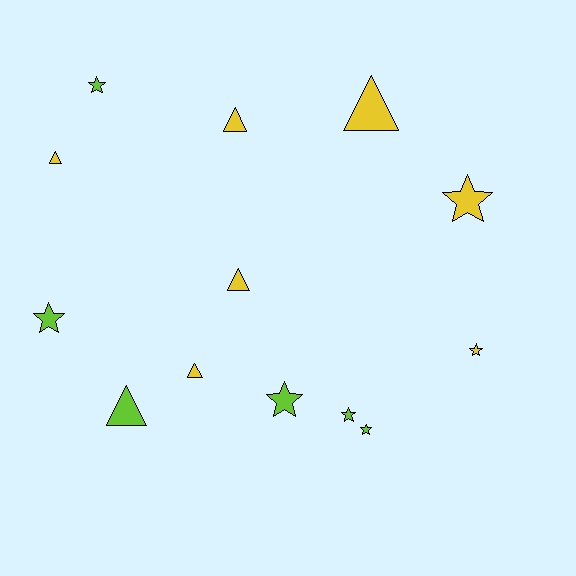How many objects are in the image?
There are 13 objects.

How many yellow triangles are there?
There are 5 yellow triangles.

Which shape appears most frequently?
Star, with 7 objects.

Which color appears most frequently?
Yellow, with 7 objects.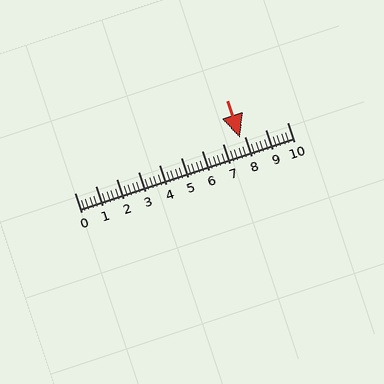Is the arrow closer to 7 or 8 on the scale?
The arrow is closer to 8.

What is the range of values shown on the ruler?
The ruler shows values from 0 to 10.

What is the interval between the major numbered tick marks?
The major tick marks are spaced 1 units apart.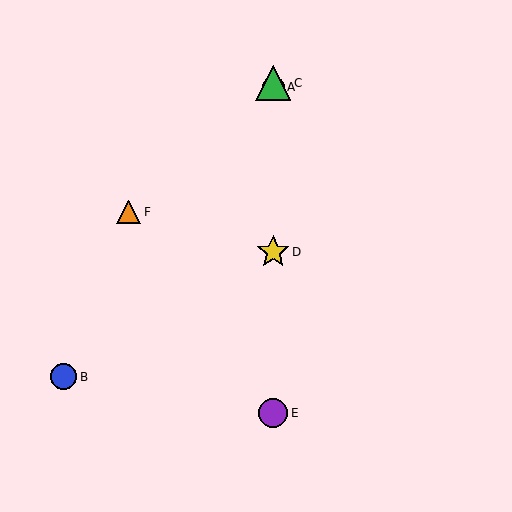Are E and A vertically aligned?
Yes, both are at x≈273.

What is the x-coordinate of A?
Object A is at x≈273.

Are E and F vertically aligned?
No, E is at x≈273 and F is at x≈129.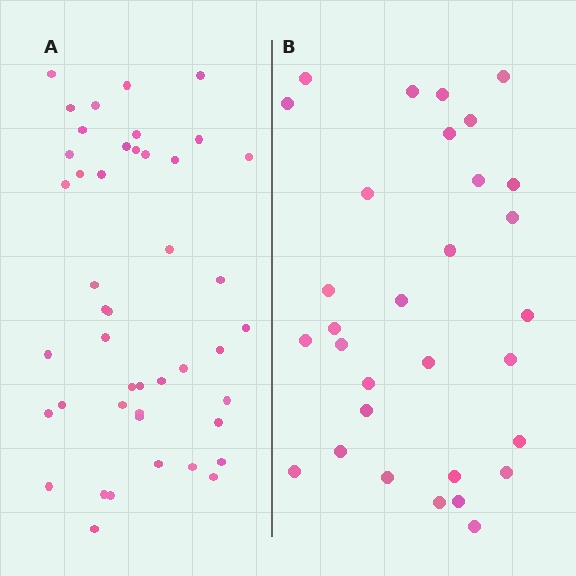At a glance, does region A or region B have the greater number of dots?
Region A (the left region) has more dots.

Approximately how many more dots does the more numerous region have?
Region A has approximately 15 more dots than region B.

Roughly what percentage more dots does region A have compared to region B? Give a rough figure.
About 45% more.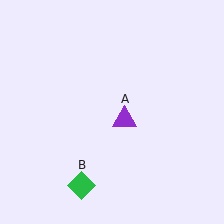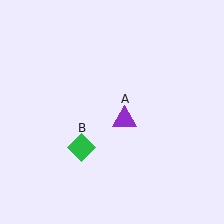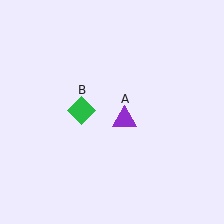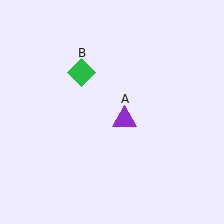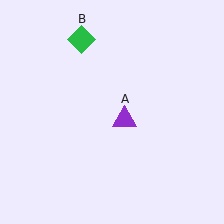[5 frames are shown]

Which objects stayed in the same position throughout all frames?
Purple triangle (object A) remained stationary.